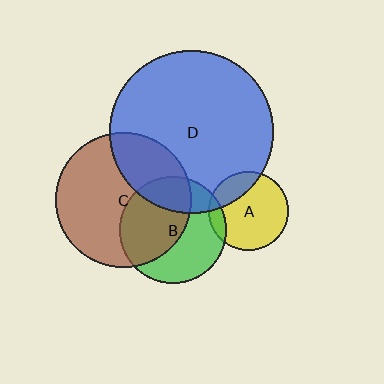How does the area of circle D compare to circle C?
Approximately 1.5 times.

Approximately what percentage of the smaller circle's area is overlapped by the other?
Approximately 55%.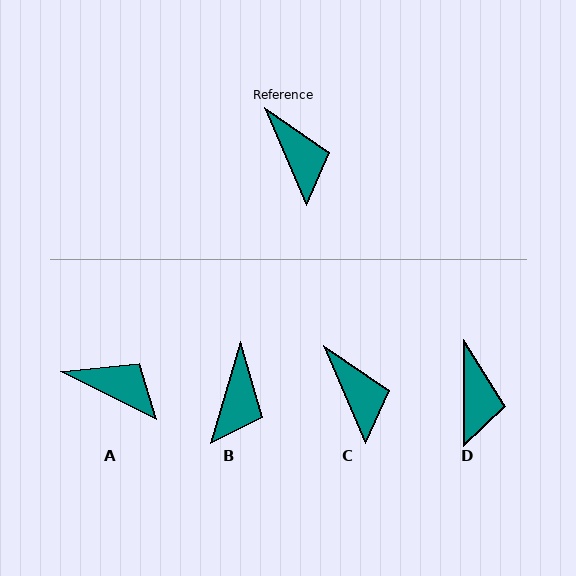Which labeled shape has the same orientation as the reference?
C.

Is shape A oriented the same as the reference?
No, it is off by about 40 degrees.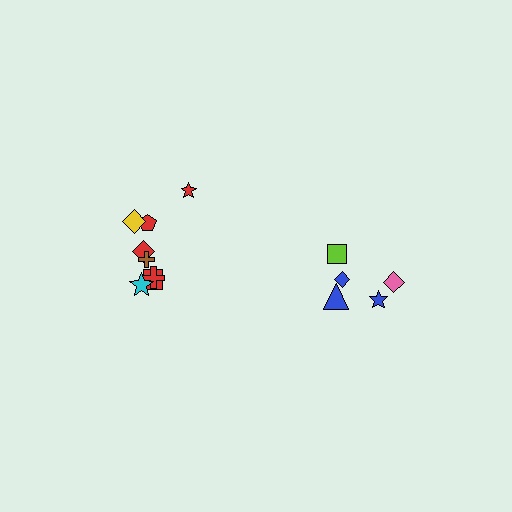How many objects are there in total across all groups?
There are 13 objects.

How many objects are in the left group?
There are 8 objects.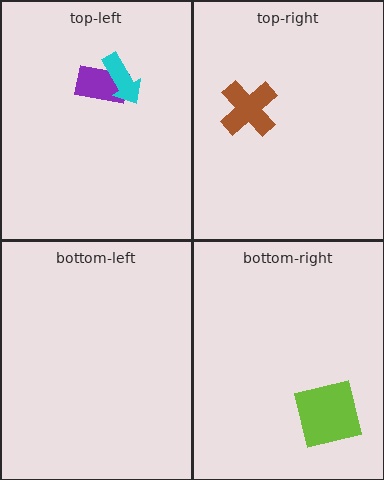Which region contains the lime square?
The bottom-right region.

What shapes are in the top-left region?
The purple rectangle, the cyan arrow.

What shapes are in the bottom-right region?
The lime square.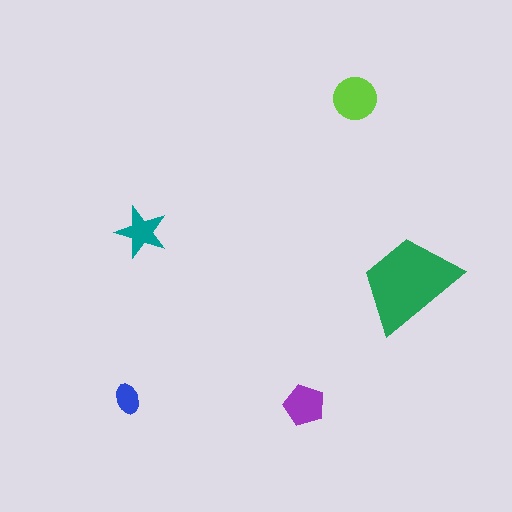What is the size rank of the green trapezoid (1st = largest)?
1st.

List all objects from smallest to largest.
The blue ellipse, the teal star, the purple pentagon, the lime circle, the green trapezoid.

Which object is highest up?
The lime circle is topmost.